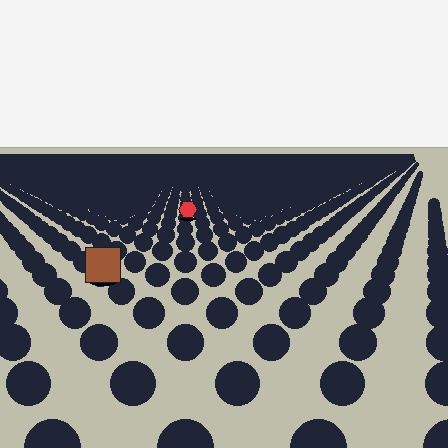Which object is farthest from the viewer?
The red hexagon is farthest from the viewer. It appears smaller and the ground texture around it is denser.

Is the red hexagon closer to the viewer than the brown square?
No. The brown square is closer — you can tell from the texture gradient: the ground texture is coarser near it.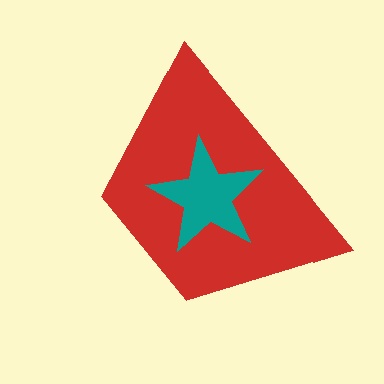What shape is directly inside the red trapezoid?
The teal star.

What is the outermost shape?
The red trapezoid.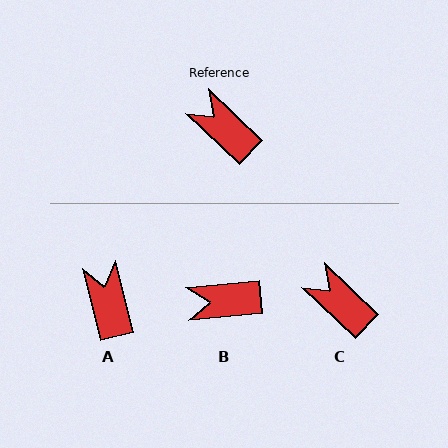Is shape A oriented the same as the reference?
No, it is off by about 33 degrees.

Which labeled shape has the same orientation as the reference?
C.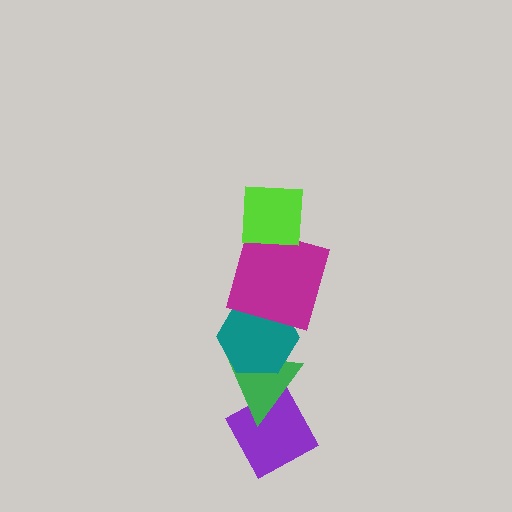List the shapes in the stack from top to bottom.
From top to bottom: the lime square, the magenta square, the teal hexagon, the green triangle, the purple diamond.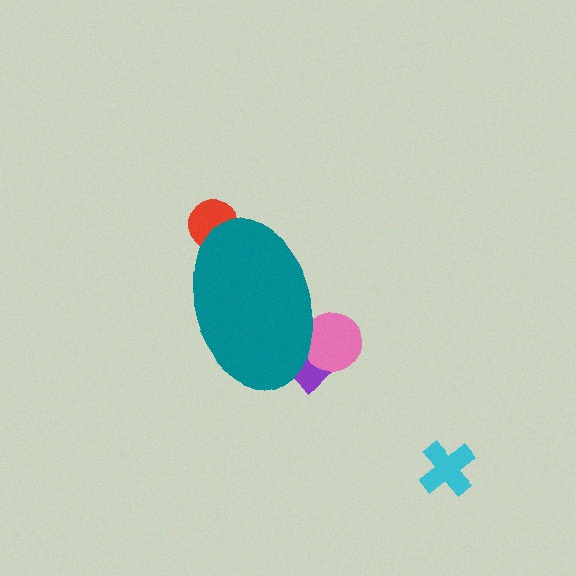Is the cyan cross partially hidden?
No, the cyan cross is fully visible.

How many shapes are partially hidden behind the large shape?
3 shapes are partially hidden.